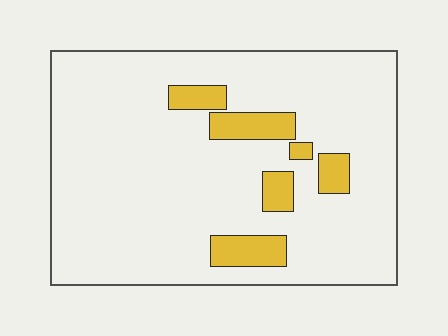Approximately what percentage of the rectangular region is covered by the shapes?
Approximately 10%.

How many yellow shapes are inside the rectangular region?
6.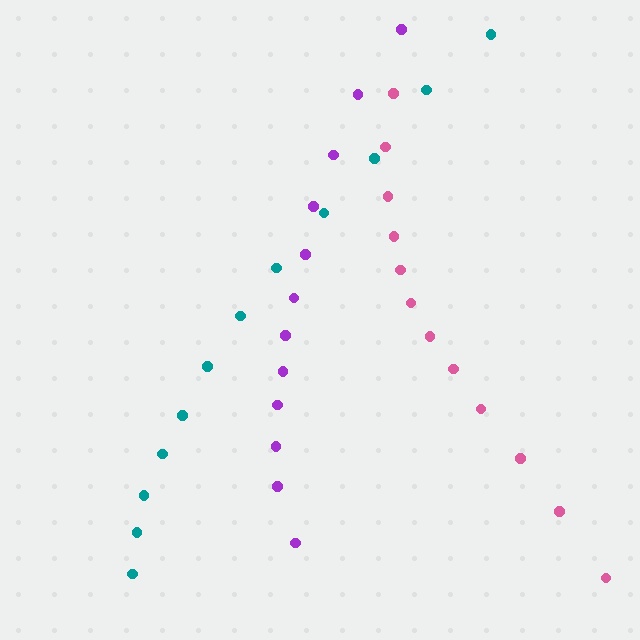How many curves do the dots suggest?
There are 3 distinct paths.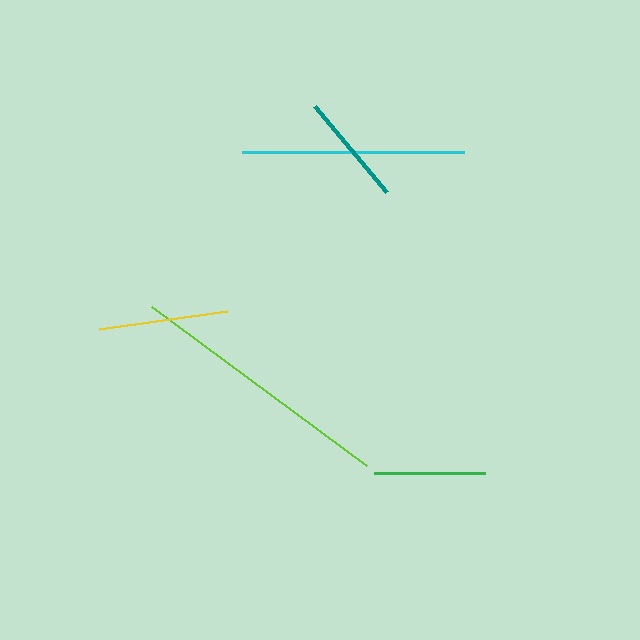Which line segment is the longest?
The lime line is the longest at approximately 268 pixels.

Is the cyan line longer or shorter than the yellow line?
The cyan line is longer than the yellow line.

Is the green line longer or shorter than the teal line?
The teal line is longer than the green line.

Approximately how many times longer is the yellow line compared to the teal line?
The yellow line is approximately 1.2 times the length of the teal line.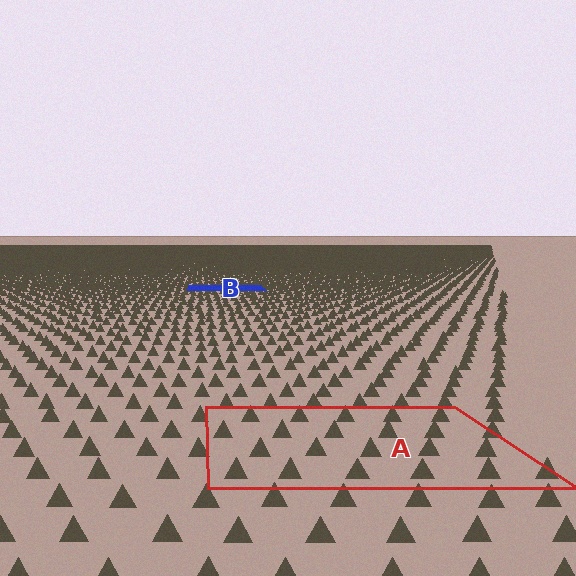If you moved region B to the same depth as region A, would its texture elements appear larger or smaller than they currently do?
They would appear larger. At a closer depth, the same texture elements are projected at a bigger on-screen size.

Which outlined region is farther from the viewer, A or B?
Region B is farther from the viewer — the texture elements inside it appear smaller and more densely packed.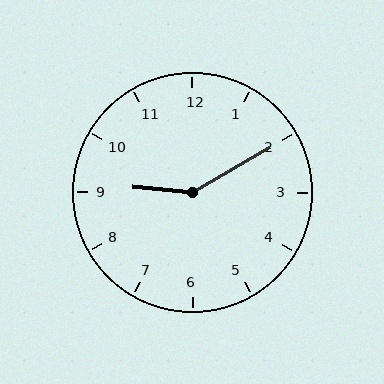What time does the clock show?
9:10.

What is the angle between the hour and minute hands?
Approximately 145 degrees.